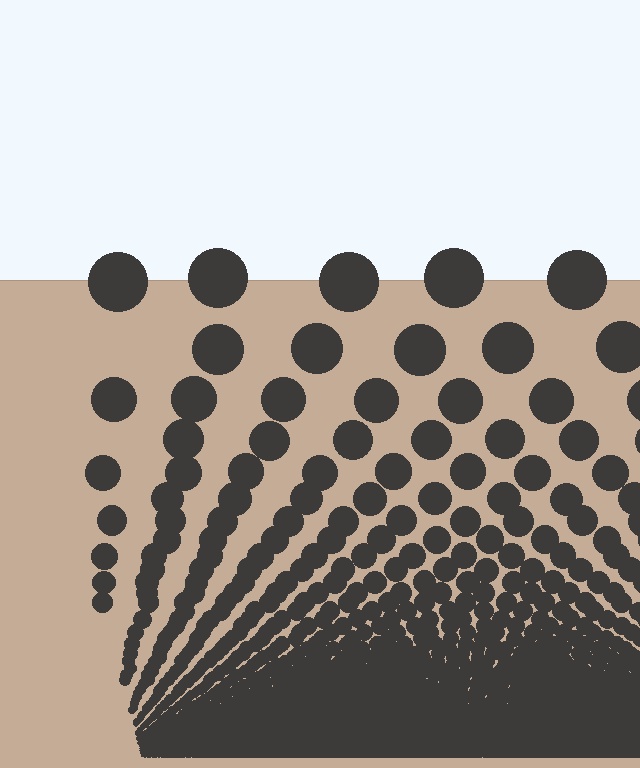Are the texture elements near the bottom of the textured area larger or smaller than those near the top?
Smaller. The gradient is inverted — elements near the bottom are smaller and denser.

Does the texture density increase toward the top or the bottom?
Density increases toward the bottom.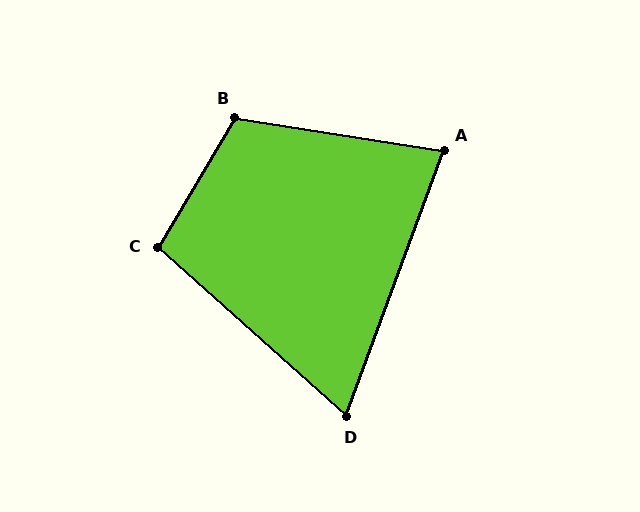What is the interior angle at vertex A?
Approximately 79 degrees (acute).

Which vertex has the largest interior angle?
B, at approximately 112 degrees.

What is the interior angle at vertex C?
Approximately 101 degrees (obtuse).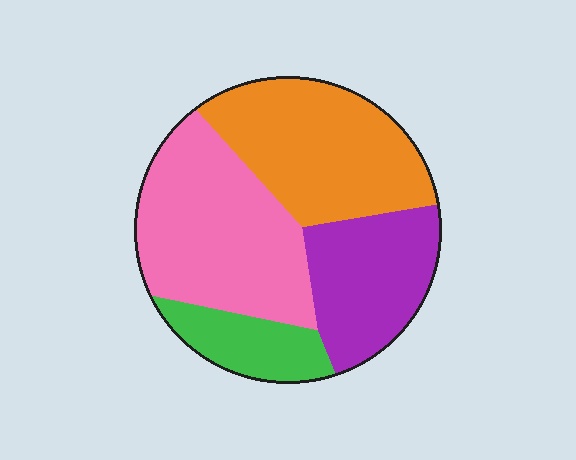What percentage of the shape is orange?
Orange covers about 30% of the shape.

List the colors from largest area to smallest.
From largest to smallest: pink, orange, purple, green.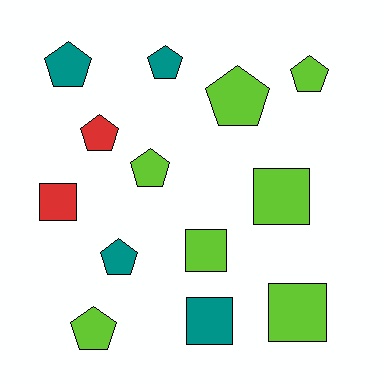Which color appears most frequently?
Lime, with 7 objects.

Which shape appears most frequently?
Pentagon, with 8 objects.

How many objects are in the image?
There are 13 objects.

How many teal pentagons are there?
There are 3 teal pentagons.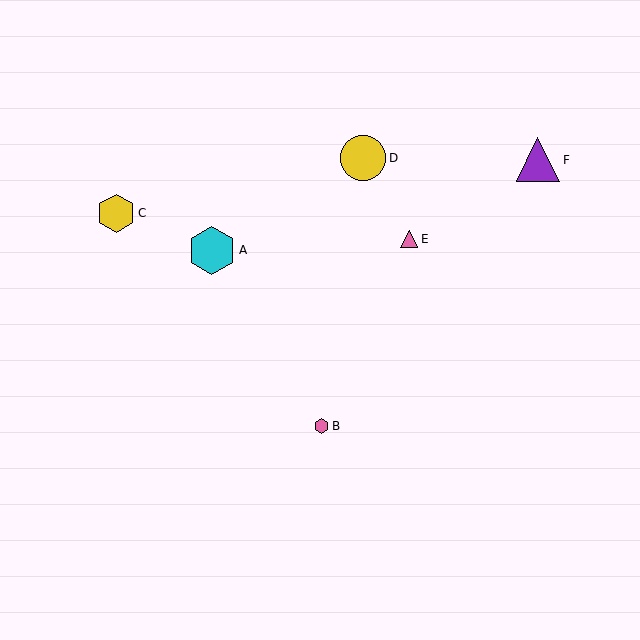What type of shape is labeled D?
Shape D is a yellow circle.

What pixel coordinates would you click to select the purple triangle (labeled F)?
Click at (538, 160) to select the purple triangle F.